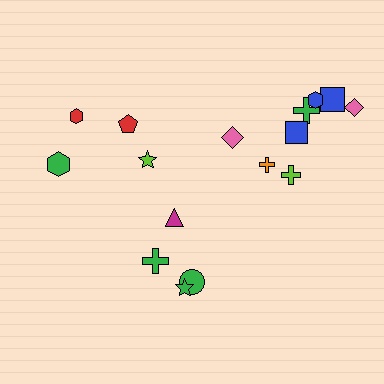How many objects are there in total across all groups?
There are 16 objects.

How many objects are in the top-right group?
There are 8 objects.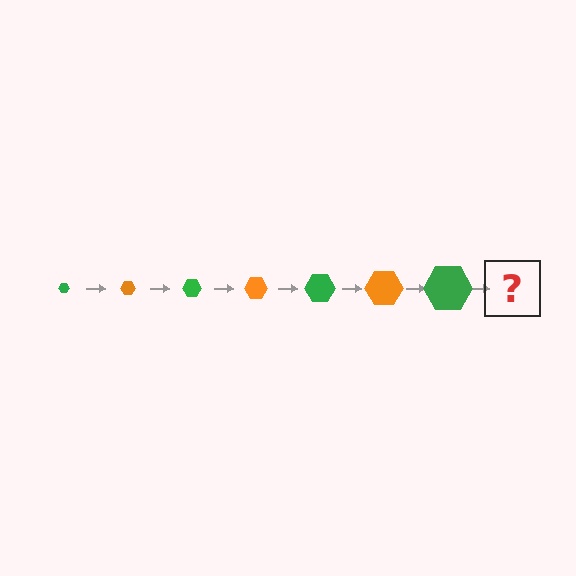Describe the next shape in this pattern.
It should be an orange hexagon, larger than the previous one.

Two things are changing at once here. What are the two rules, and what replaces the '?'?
The two rules are that the hexagon grows larger each step and the color cycles through green and orange. The '?' should be an orange hexagon, larger than the previous one.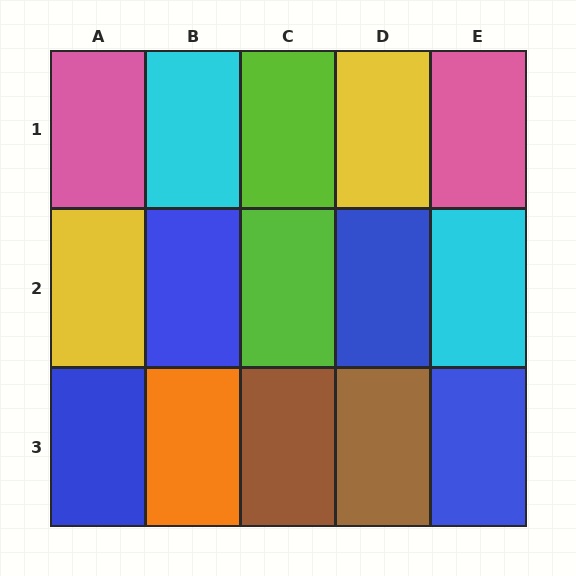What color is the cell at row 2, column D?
Blue.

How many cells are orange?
1 cell is orange.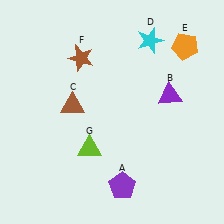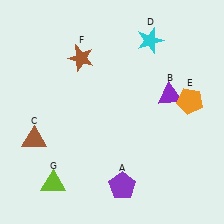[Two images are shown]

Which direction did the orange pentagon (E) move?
The orange pentagon (E) moved down.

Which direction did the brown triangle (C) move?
The brown triangle (C) moved left.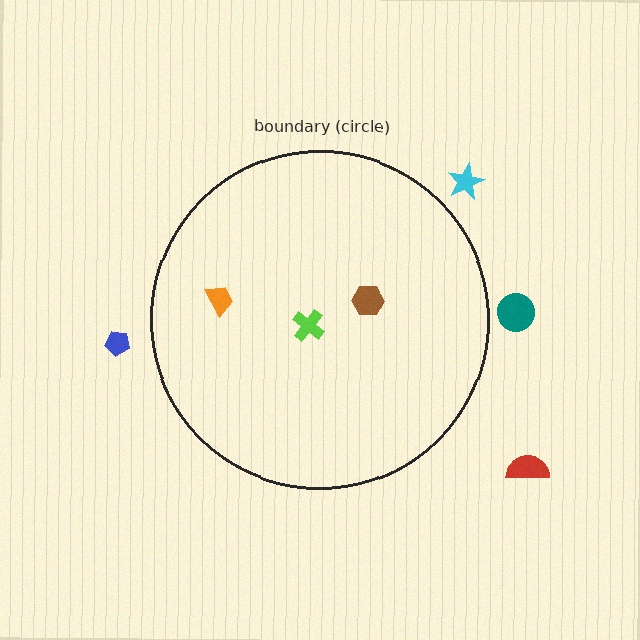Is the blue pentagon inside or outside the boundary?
Outside.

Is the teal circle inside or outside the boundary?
Outside.